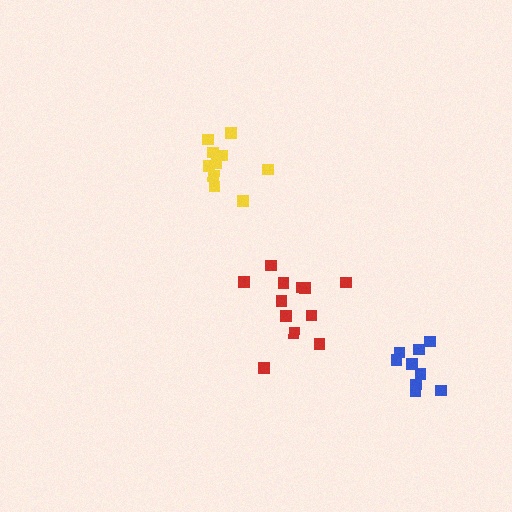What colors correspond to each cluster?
The clusters are colored: blue, red, yellow.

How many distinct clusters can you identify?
There are 3 distinct clusters.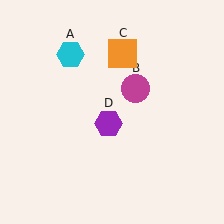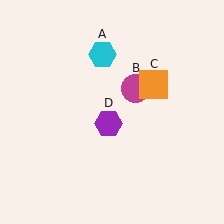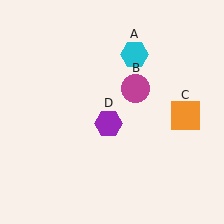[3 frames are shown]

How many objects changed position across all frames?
2 objects changed position: cyan hexagon (object A), orange square (object C).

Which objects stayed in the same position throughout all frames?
Magenta circle (object B) and purple hexagon (object D) remained stationary.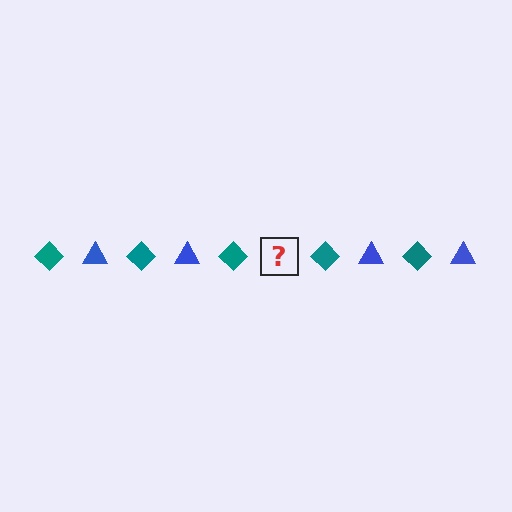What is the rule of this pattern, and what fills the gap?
The rule is that the pattern alternates between teal diamond and blue triangle. The gap should be filled with a blue triangle.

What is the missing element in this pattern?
The missing element is a blue triangle.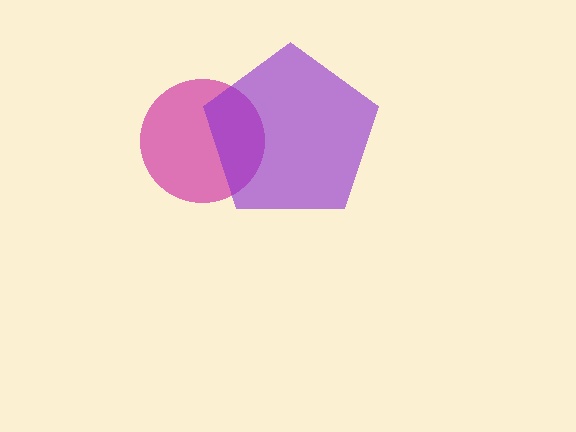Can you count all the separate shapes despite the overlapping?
Yes, there are 2 separate shapes.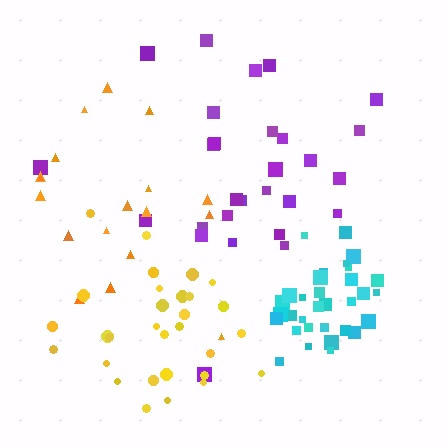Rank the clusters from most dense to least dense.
cyan, yellow, purple, orange.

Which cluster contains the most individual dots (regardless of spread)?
Cyan (32).